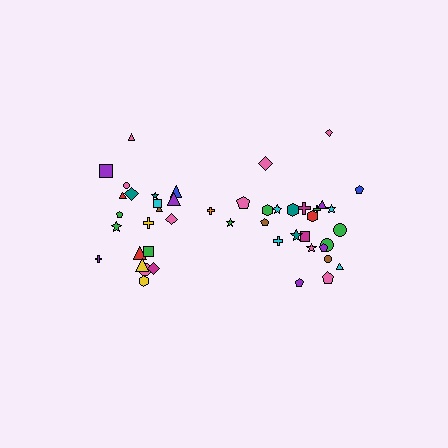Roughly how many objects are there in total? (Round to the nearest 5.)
Roughly 45 objects in total.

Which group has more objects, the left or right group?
The right group.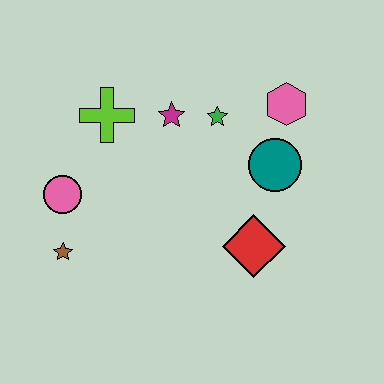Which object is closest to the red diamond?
The teal circle is closest to the red diamond.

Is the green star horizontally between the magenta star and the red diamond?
Yes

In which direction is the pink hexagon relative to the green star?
The pink hexagon is to the right of the green star.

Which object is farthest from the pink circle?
The pink hexagon is farthest from the pink circle.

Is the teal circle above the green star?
No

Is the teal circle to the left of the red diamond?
No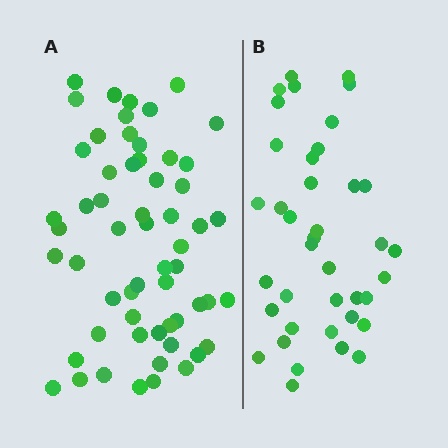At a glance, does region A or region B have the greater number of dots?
Region A (the left region) has more dots.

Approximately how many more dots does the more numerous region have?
Region A has approximately 20 more dots than region B.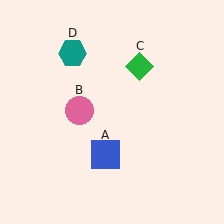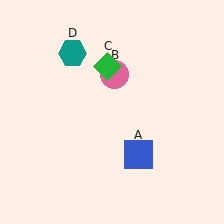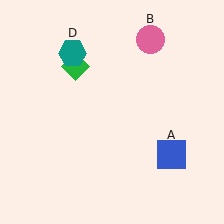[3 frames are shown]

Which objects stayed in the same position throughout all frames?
Teal hexagon (object D) remained stationary.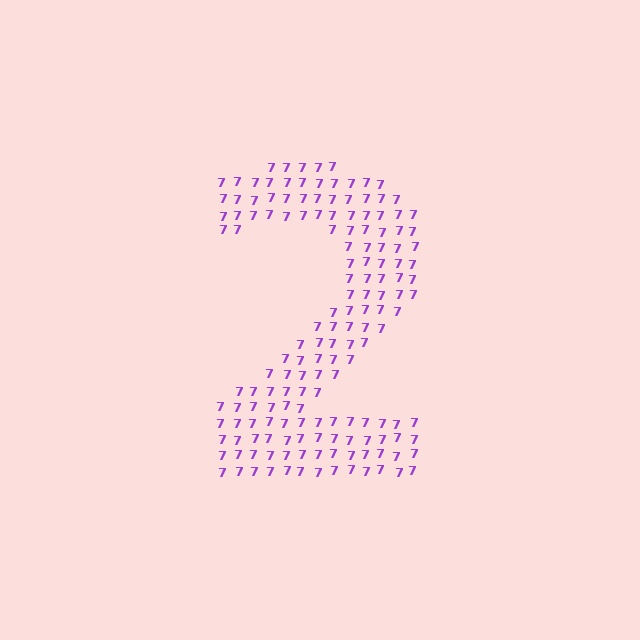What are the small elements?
The small elements are digit 7's.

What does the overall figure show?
The overall figure shows the digit 2.